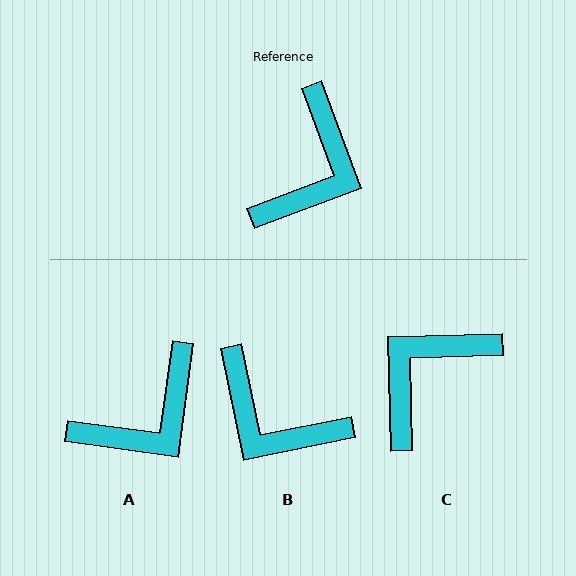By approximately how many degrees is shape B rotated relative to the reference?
Approximately 99 degrees clockwise.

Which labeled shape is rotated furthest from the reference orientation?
C, about 161 degrees away.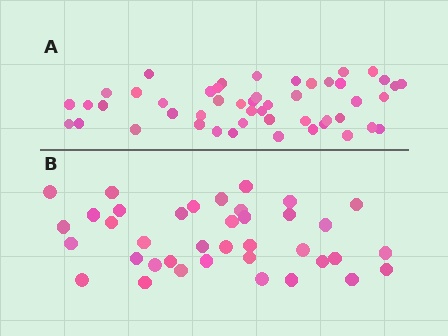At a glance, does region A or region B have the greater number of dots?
Region A (the top region) has more dots.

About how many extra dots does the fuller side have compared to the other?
Region A has roughly 12 or so more dots than region B.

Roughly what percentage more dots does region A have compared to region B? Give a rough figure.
About 30% more.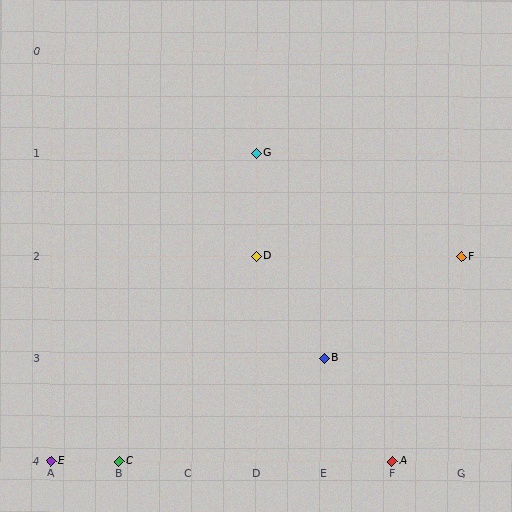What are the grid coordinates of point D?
Point D is at grid coordinates (D, 2).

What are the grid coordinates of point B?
Point B is at grid coordinates (E, 3).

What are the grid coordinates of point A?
Point A is at grid coordinates (F, 4).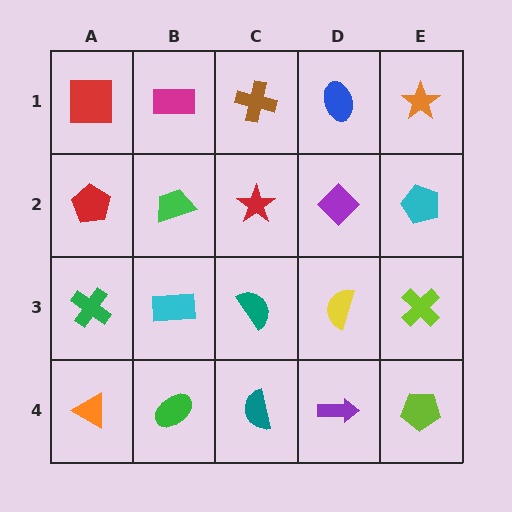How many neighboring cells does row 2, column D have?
4.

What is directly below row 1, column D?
A purple diamond.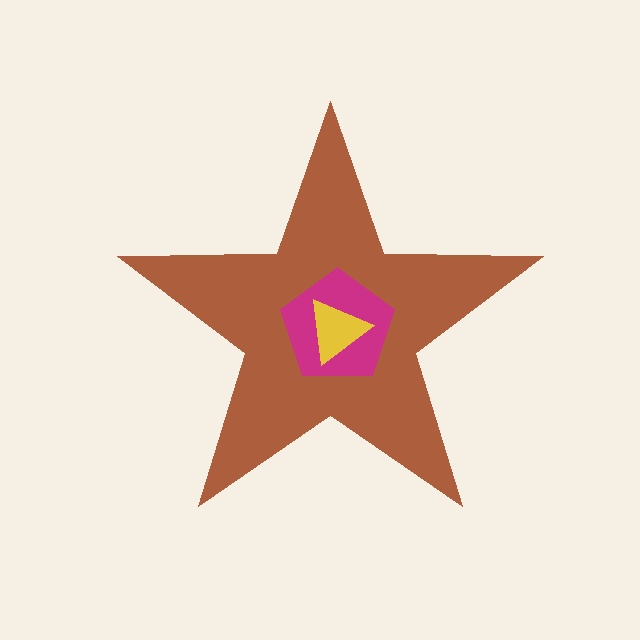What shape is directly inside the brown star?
The magenta pentagon.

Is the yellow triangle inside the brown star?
Yes.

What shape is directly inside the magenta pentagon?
The yellow triangle.